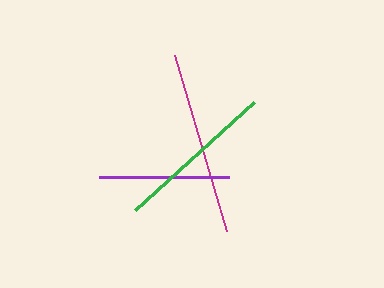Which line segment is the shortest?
The purple line is the shortest at approximately 131 pixels.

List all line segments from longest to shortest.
From longest to shortest: magenta, green, purple.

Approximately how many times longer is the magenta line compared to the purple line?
The magenta line is approximately 1.4 times the length of the purple line.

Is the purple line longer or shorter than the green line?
The green line is longer than the purple line.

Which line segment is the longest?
The magenta line is the longest at approximately 183 pixels.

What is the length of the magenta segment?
The magenta segment is approximately 183 pixels long.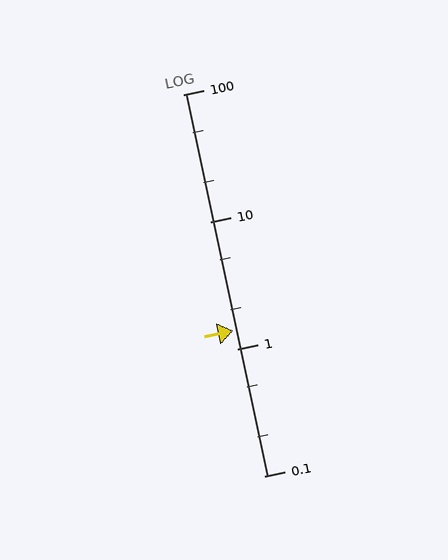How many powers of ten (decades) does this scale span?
The scale spans 3 decades, from 0.1 to 100.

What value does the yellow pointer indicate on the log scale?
The pointer indicates approximately 1.4.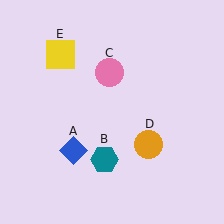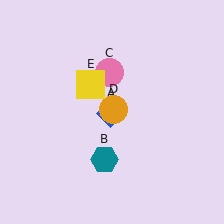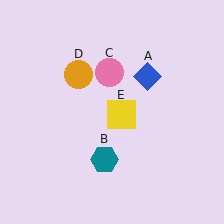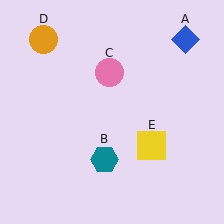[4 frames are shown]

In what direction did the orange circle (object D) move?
The orange circle (object D) moved up and to the left.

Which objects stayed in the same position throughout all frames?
Teal hexagon (object B) and pink circle (object C) remained stationary.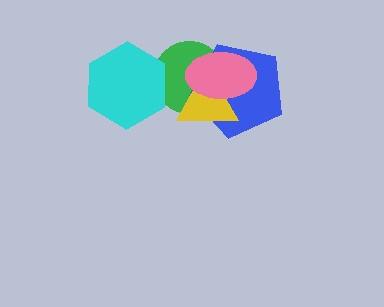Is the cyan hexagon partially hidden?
No, no other shape covers it.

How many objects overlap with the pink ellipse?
3 objects overlap with the pink ellipse.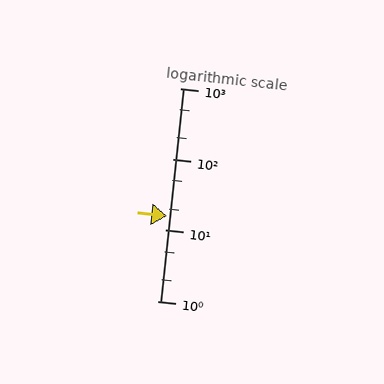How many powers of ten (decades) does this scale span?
The scale spans 3 decades, from 1 to 1000.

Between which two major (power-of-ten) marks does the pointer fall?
The pointer is between 10 and 100.